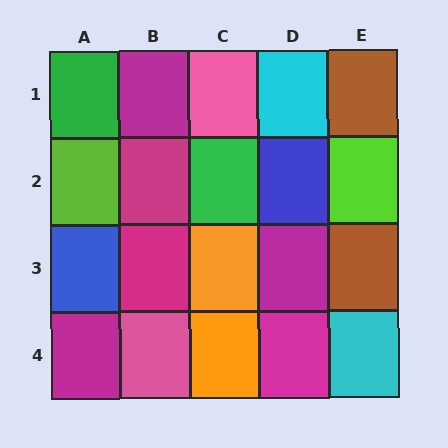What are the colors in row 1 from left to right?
Green, magenta, pink, cyan, brown.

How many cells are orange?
2 cells are orange.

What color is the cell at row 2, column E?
Lime.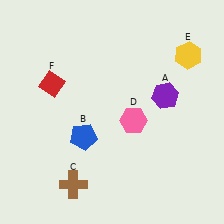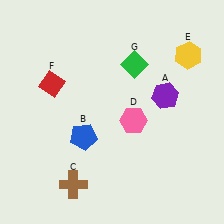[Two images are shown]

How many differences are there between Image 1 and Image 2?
There is 1 difference between the two images.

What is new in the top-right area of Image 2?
A green diamond (G) was added in the top-right area of Image 2.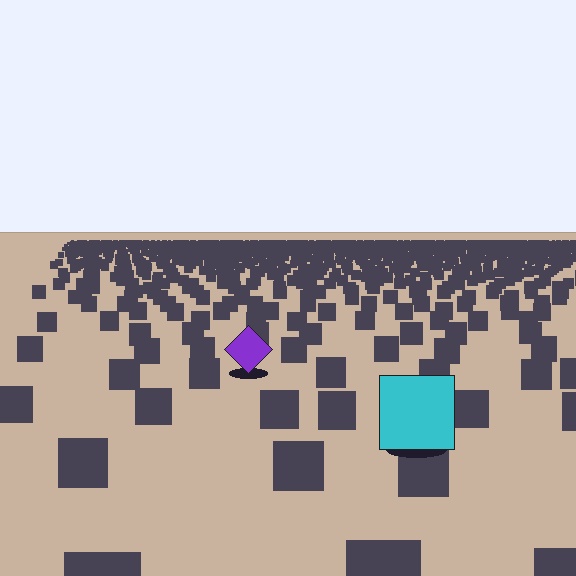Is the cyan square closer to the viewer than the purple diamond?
Yes. The cyan square is closer — you can tell from the texture gradient: the ground texture is coarser near it.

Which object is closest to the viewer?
The cyan square is closest. The texture marks near it are larger and more spread out.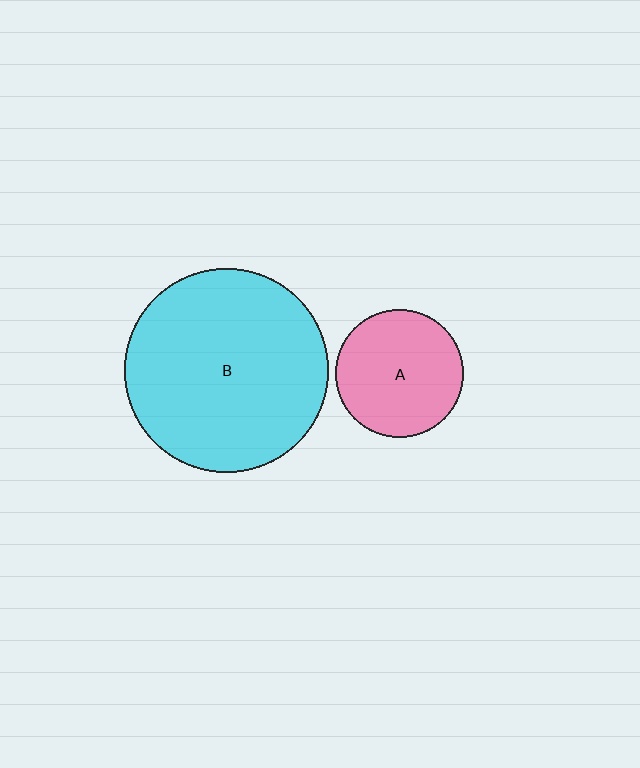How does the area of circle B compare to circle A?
Approximately 2.5 times.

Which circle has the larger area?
Circle B (cyan).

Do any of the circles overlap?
No, none of the circles overlap.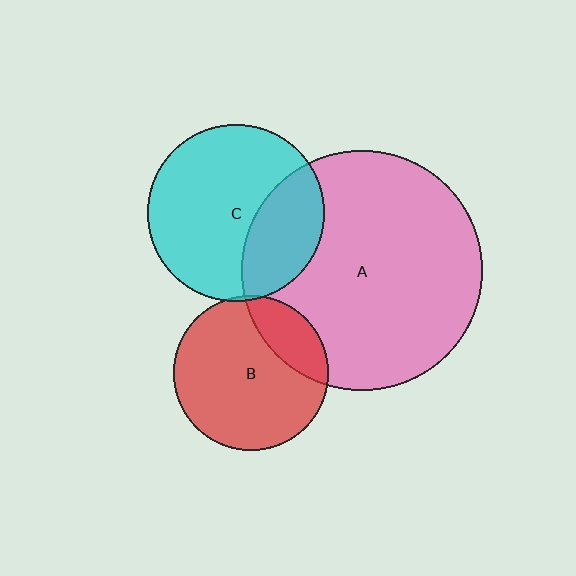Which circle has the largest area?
Circle A (pink).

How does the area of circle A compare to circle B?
Approximately 2.4 times.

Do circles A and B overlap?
Yes.